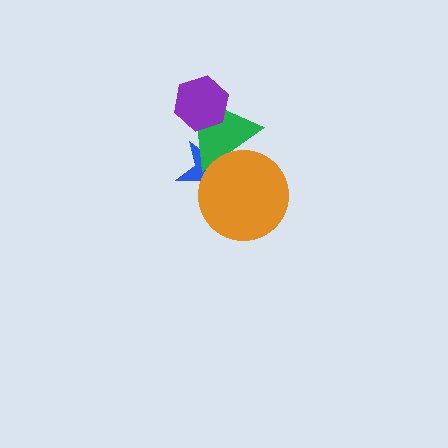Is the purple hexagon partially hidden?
No, no other shape covers it.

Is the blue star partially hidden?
Yes, it is partially covered by another shape.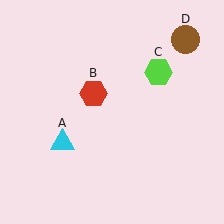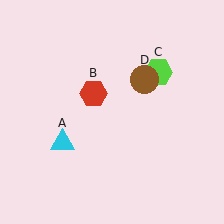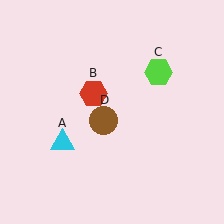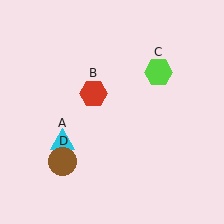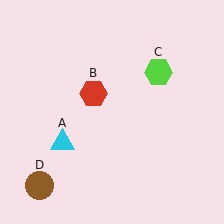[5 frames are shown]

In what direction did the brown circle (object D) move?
The brown circle (object D) moved down and to the left.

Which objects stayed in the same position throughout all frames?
Cyan triangle (object A) and red hexagon (object B) and lime hexagon (object C) remained stationary.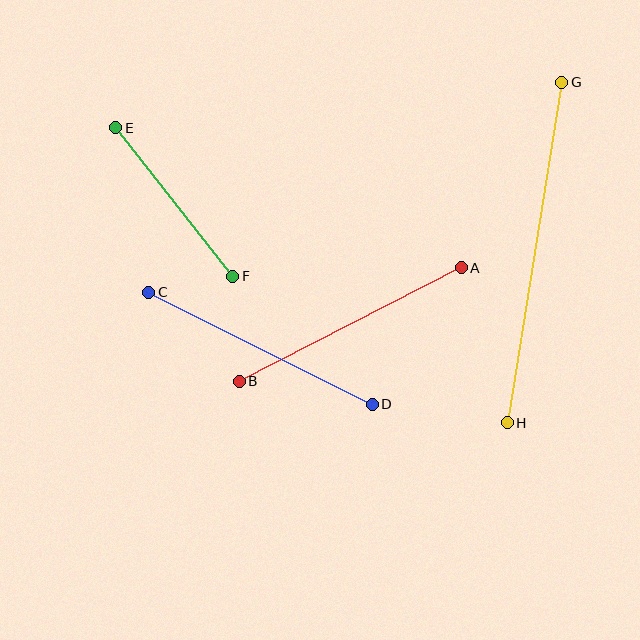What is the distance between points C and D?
The distance is approximately 250 pixels.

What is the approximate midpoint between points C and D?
The midpoint is at approximately (261, 348) pixels.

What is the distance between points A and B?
The distance is approximately 249 pixels.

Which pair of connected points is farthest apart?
Points G and H are farthest apart.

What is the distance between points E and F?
The distance is approximately 189 pixels.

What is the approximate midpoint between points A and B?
The midpoint is at approximately (350, 325) pixels.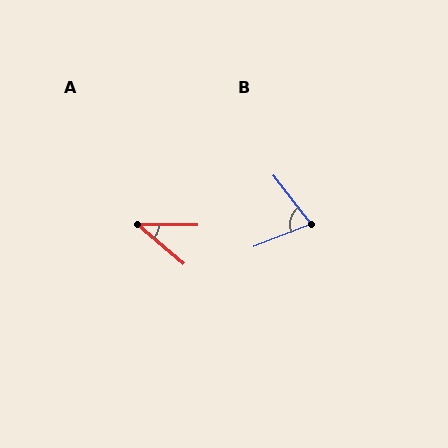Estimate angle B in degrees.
Approximately 74 degrees.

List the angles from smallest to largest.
A (40°), B (74°).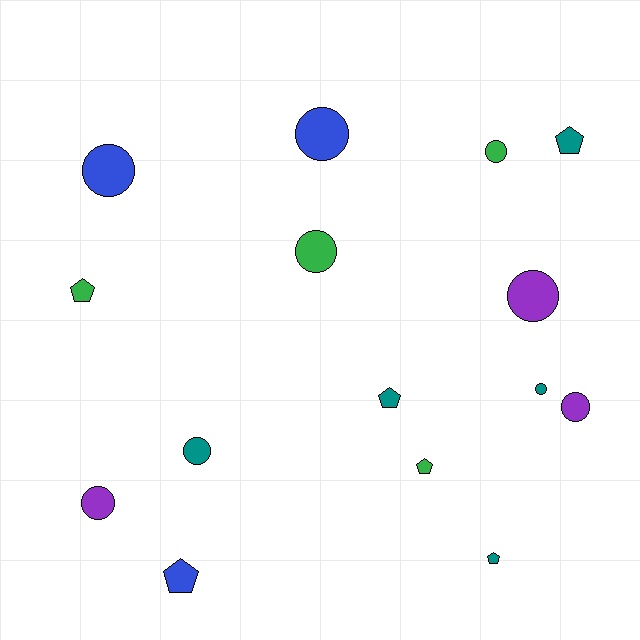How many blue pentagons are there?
There is 1 blue pentagon.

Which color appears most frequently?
Teal, with 5 objects.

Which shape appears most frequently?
Circle, with 9 objects.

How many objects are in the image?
There are 15 objects.